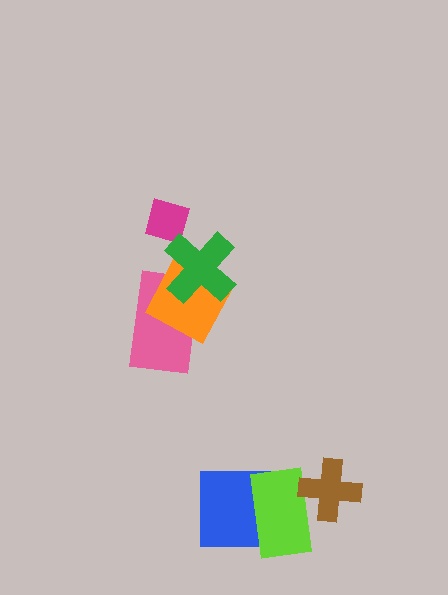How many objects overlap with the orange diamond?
2 objects overlap with the orange diamond.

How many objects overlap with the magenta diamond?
0 objects overlap with the magenta diamond.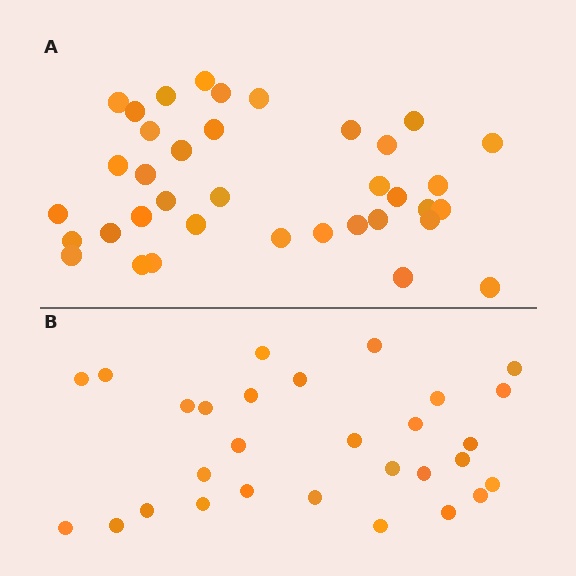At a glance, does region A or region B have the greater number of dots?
Region A (the top region) has more dots.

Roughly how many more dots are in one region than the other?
Region A has roughly 8 or so more dots than region B.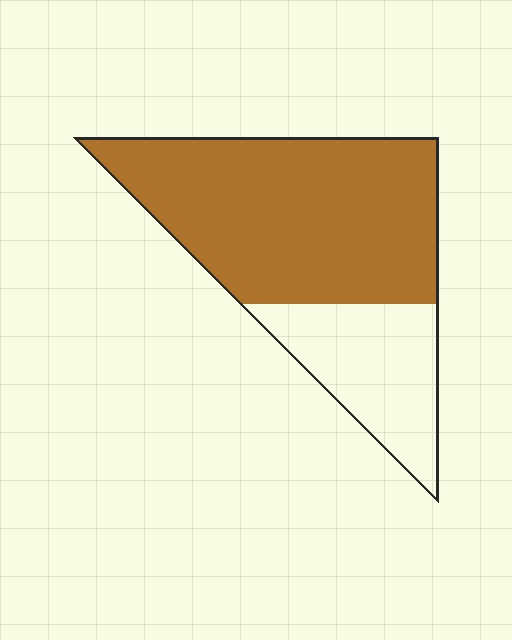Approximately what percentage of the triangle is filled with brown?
Approximately 70%.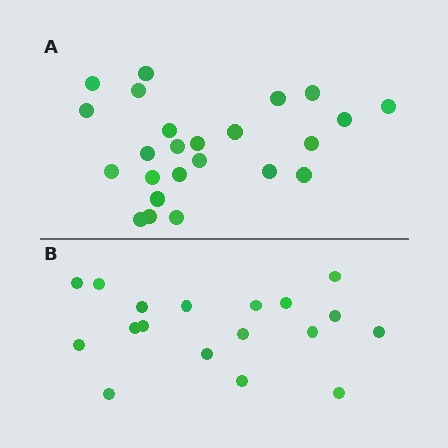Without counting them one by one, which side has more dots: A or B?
Region A (the top region) has more dots.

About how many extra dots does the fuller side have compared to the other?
Region A has about 6 more dots than region B.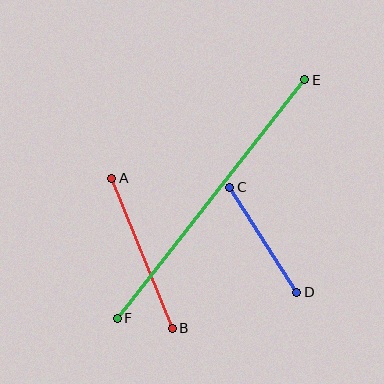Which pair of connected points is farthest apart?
Points E and F are farthest apart.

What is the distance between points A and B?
The distance is approximately 162 pixels.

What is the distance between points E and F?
The distance is approximately 303 pixels.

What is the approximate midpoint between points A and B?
The midpoint is at approximately (142, 253) pixels.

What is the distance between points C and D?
The distance is approximately 124 pixels.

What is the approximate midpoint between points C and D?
The midpoint is at approximately (263, 240) pixels.